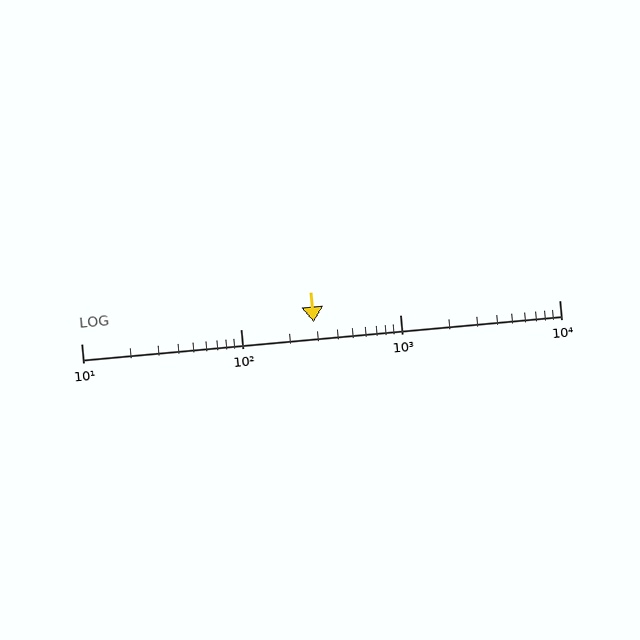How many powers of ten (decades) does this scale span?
The scale spans 3 decades, from 10 to 10000.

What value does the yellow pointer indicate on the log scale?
The pointer indicates approximately 290.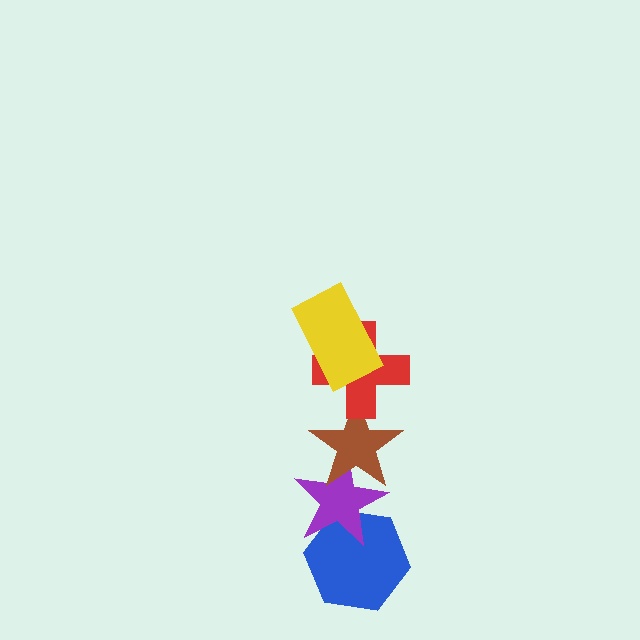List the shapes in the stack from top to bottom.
From top to bottom: the yellow rectangle, the red cross, the brown star, the purple star, the blue hexagon.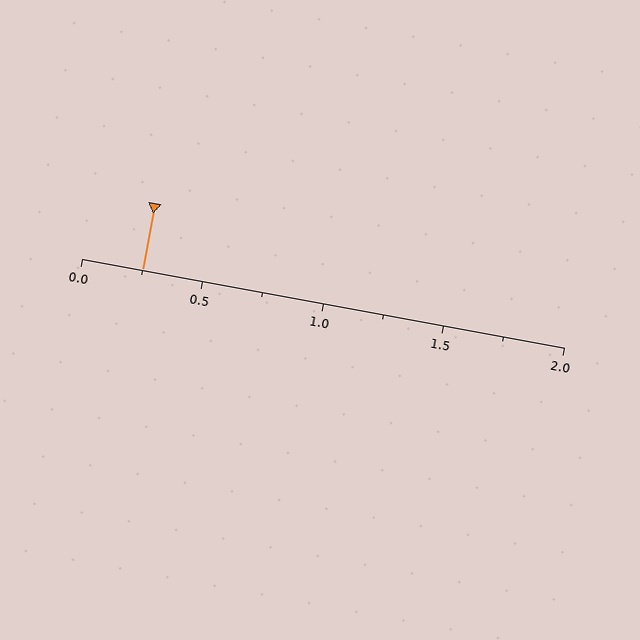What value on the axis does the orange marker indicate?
The marker indicates approximately 0.25.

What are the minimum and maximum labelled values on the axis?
The axis runs from 0.0 to 2.0.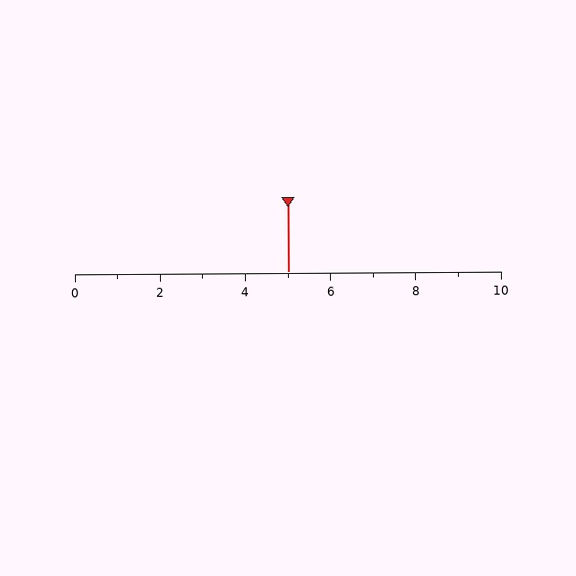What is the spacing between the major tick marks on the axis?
The major ticks are spaced 2 apart.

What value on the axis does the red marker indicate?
The marker indicates approximately 5.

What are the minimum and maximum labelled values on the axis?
The axis runs from 0 to 10.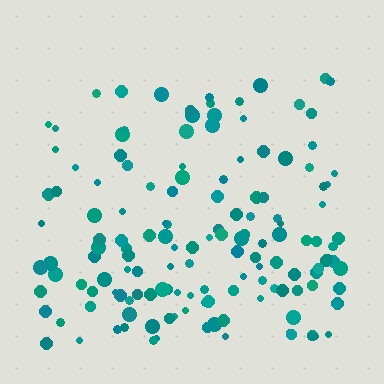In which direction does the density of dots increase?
From top to bottom, with the bottom side densest.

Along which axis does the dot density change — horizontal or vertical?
Vertical.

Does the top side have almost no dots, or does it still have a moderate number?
Still a moderate number, just noticeably fewer than the bottom.